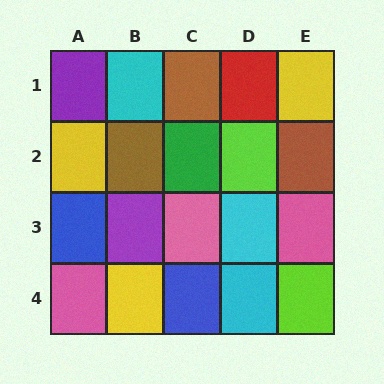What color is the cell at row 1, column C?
Brown.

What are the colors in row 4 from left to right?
Pink, yellow, blue, cyan, lime.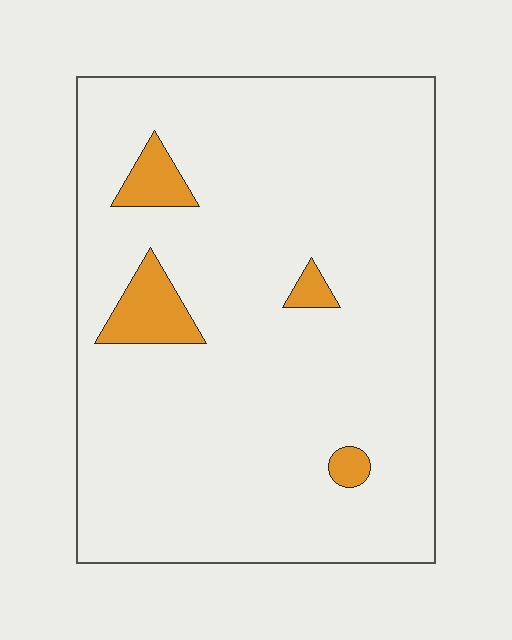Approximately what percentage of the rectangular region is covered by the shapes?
Approximately 5%.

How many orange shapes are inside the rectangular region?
4.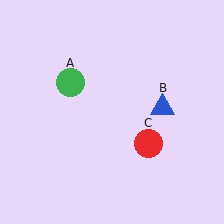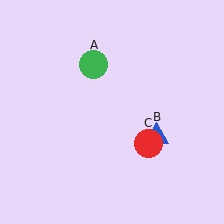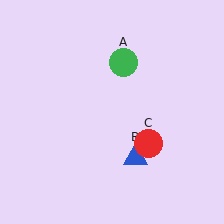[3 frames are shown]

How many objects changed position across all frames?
2 objects changed position: green circle (object A), blue triangle (object B).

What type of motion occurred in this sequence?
The green circle (object A), blue triangle (object B) rotated clockwise around the center of the scene.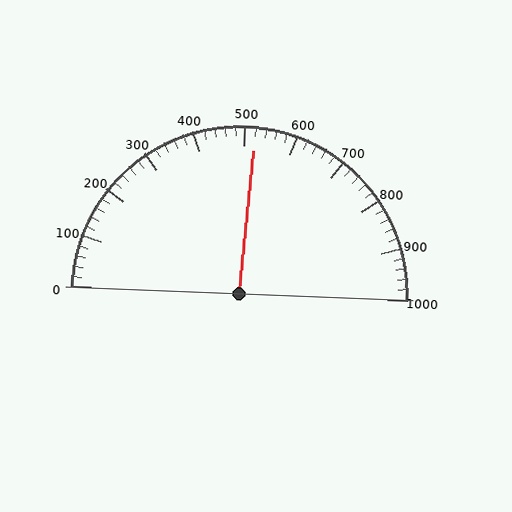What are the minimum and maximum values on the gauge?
The gauge ranges from 0 to 1000.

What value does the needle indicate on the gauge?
The needle indicates approximately 520.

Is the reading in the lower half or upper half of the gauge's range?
The reading is in the upper half of the range (0 to 1000).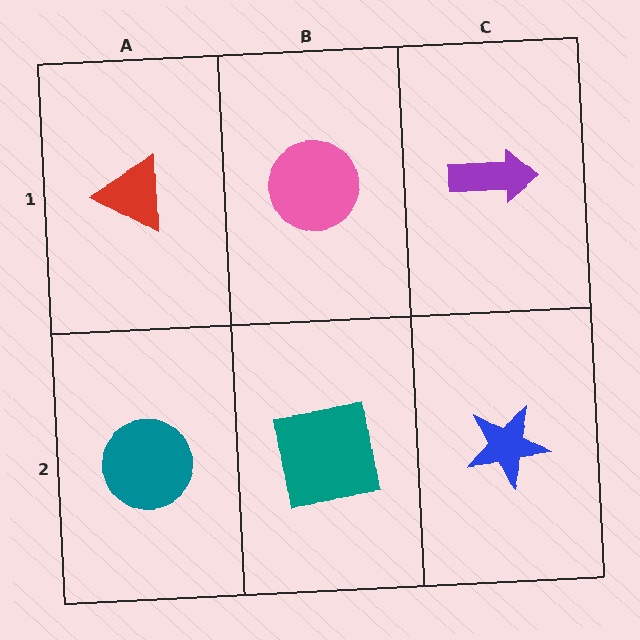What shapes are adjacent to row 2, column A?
A red triangle (row 1, column A), a teal square (row 2, column B).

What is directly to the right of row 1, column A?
A pink circle.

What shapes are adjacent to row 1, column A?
A teal circle (row 2, column A), a pink circle (row 1, column B).